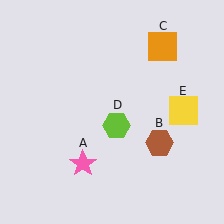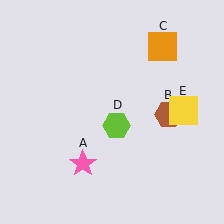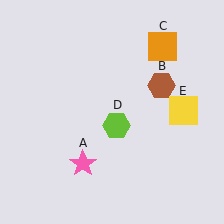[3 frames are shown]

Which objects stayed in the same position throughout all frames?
Pink star (object A) and orange square (object C) and lime hexagon (object D) and yellow square (object E) remained stationary.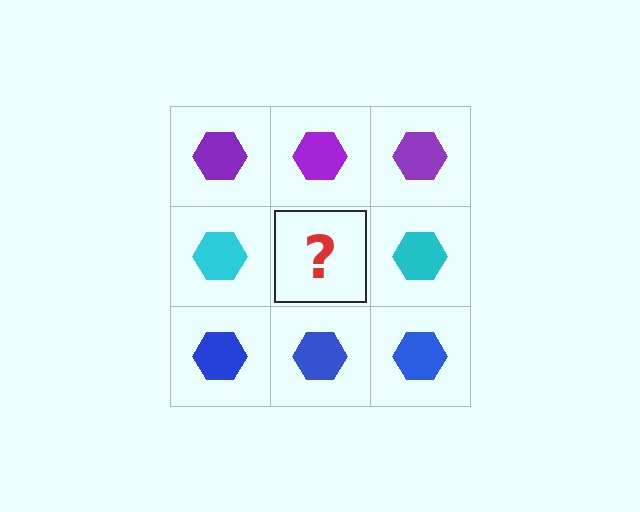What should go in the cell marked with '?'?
The missing cell should contain a cyan hexagon.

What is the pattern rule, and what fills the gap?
The rule is that each row has a consistent color. The gap should be filled with a cyan hexagon.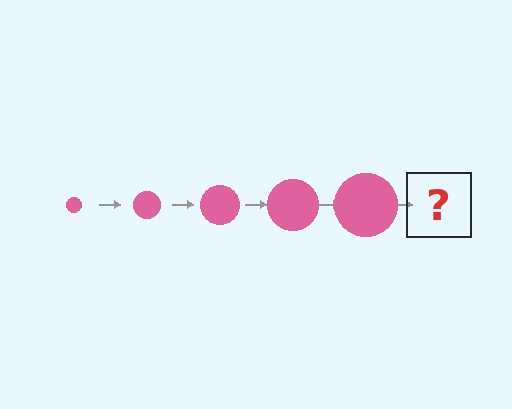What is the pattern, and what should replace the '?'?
The pattern is that the circle gets progressively larger each step. The '?' should be a pink circle, larger than the previous one.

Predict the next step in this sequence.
The next step is a pink circle, larger than the previous one.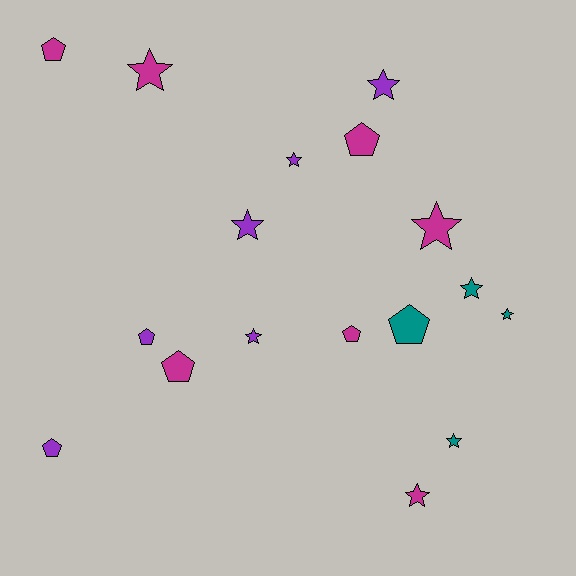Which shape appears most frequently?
Star, with 10 objects.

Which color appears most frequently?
Magenta, with 7 objects.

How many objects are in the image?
There are 17 objects.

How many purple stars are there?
There are 4 purple stars.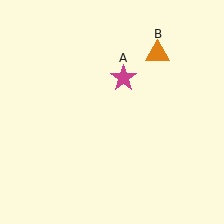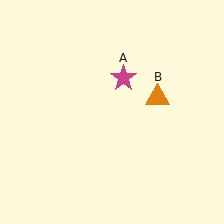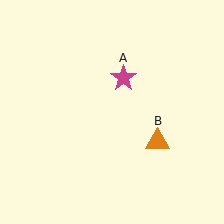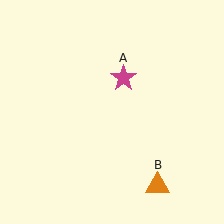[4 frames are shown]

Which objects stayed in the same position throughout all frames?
Magenta star (object A) remained stationary.